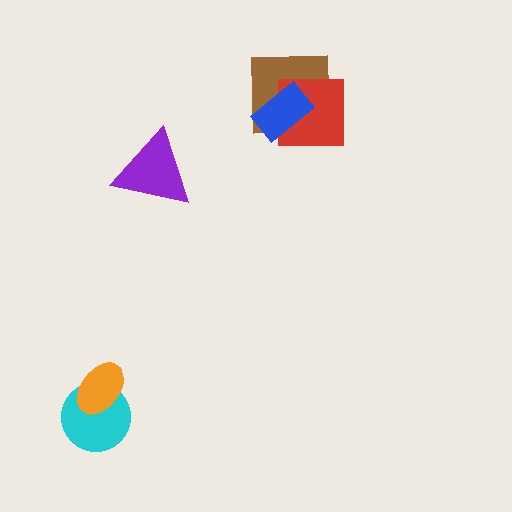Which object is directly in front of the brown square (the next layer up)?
The red square is directly in front of the brown square.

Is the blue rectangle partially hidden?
No, no other shape covers it.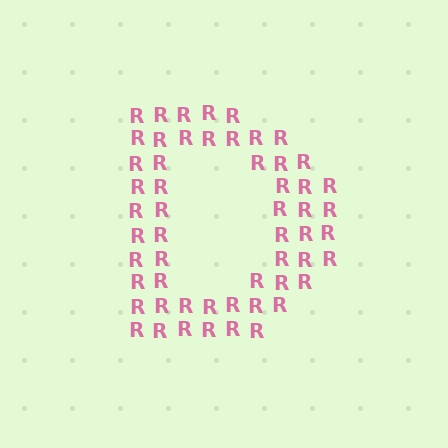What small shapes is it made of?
It is made of small letter R's.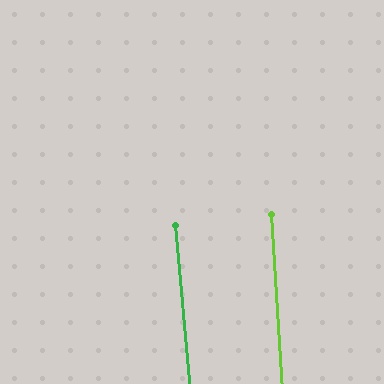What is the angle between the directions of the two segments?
Approximately 2 degrees.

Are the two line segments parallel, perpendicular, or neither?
Parallel — their directions differ by only 1.8°.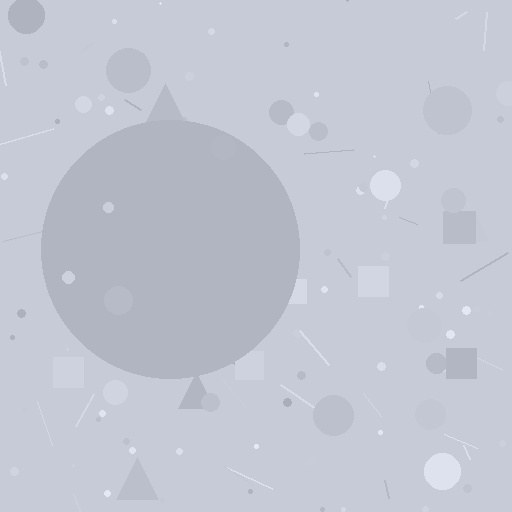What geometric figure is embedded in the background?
A circle is embedded in the background.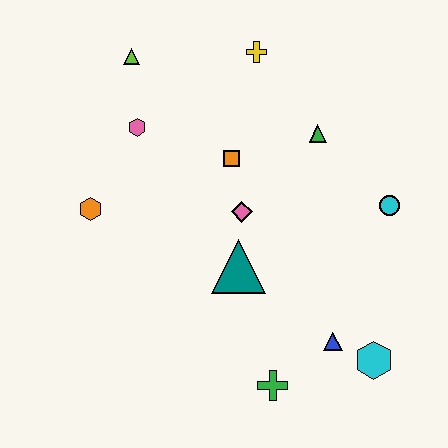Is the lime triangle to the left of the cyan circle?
Yes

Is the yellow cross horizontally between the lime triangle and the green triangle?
Yes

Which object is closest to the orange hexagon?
The pink hexagon is closest to the orange hexagon.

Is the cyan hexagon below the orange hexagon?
Yes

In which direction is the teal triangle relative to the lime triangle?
The teal triangle is below the lime triangle.